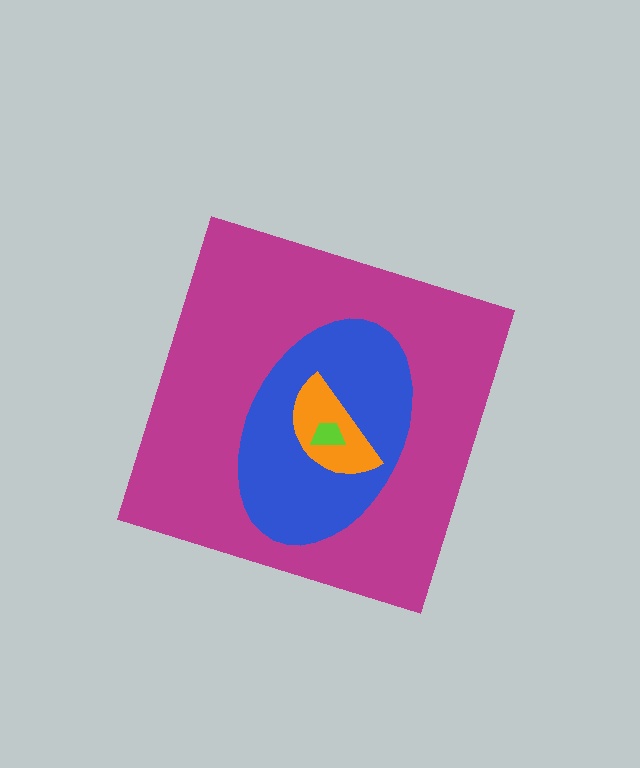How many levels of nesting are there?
4.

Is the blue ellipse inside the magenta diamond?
Yes.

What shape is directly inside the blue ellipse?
The orange semicircle.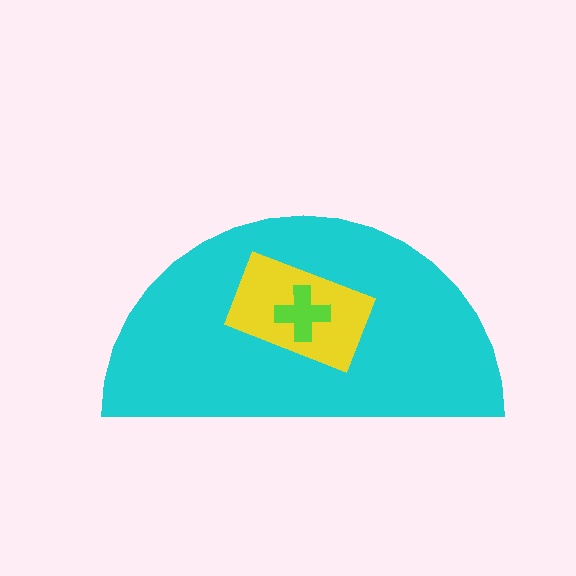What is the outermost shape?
The cyan semicircle.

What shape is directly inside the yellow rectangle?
The lime cross.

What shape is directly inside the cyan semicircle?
The yellow rectangle.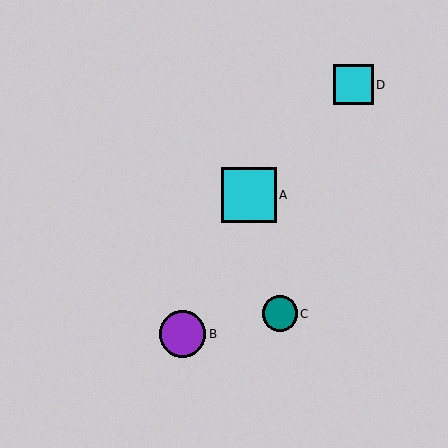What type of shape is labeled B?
Shape B is a purple circle.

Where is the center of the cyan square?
The center of the cyan square is at (353, 85).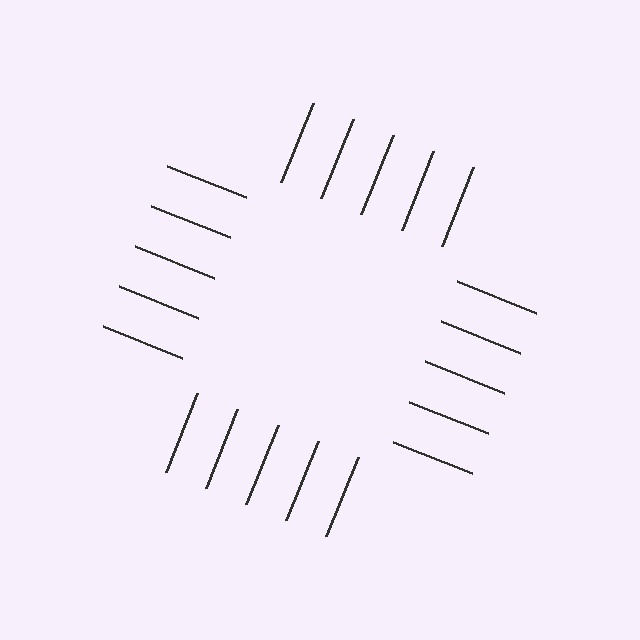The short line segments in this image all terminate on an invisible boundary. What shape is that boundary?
An illusory square — the line segments terminate on its edges but no continuous stroke is drawn.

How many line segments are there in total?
20 — 5 along each of the 4 edges.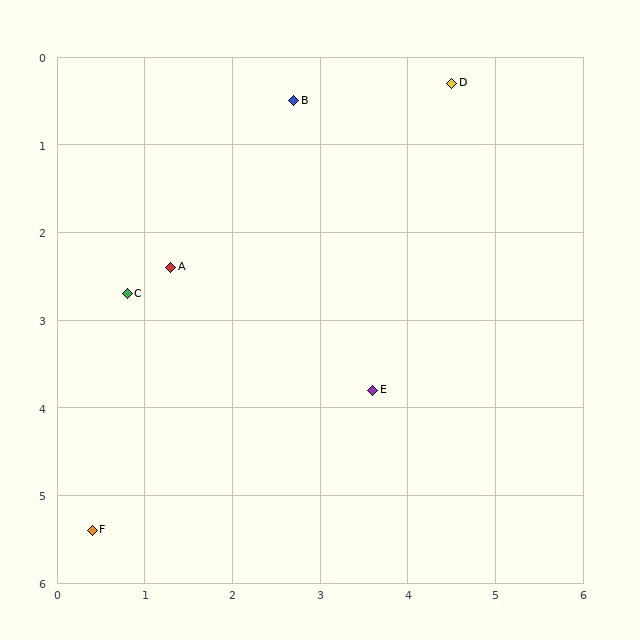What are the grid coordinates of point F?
Point F is at approximately (0.4, 5.4).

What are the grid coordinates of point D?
Point D is at approximately (4.5, 0.3).